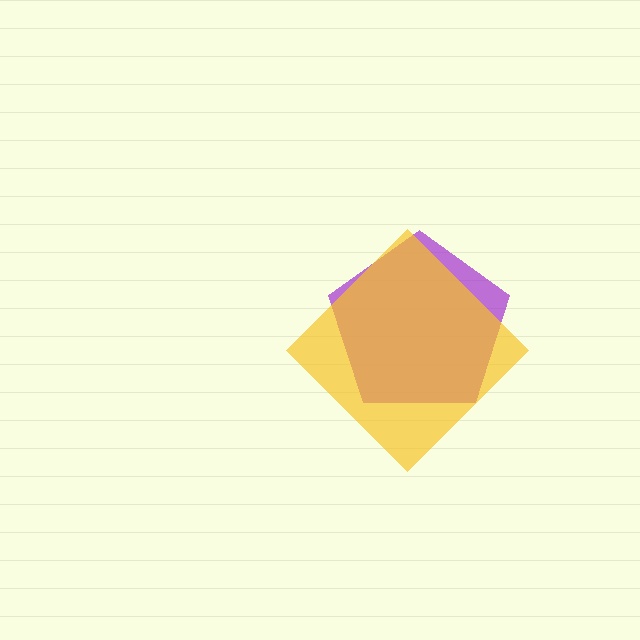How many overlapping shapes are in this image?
There are 2 overlapping shapes in the image.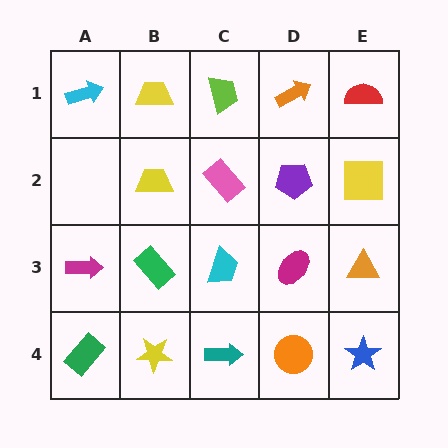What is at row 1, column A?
A cyan arrow.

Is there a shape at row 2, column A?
No, that cell is empty.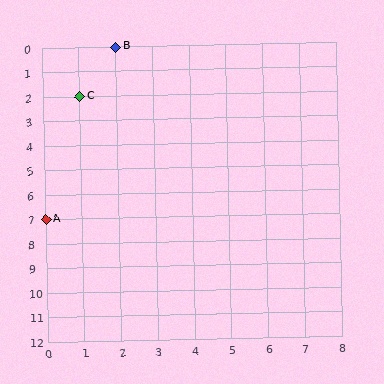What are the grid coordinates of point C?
Point C is at grid coordinates (1, 2).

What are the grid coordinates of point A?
Point A is at grid coordinates (0, 7).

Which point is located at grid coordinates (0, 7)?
Point A is at (0, 7).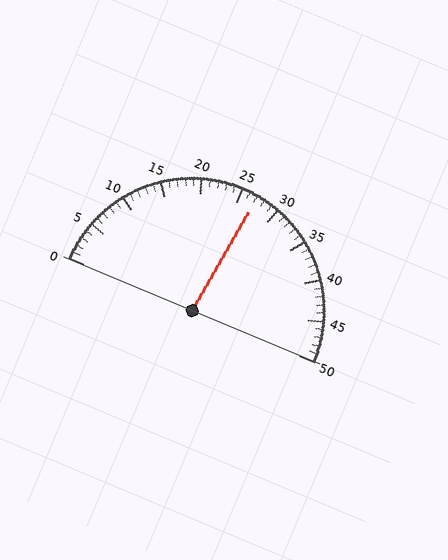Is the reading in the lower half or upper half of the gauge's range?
The reading is in the upper half of the range (0 to 50).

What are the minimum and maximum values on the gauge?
The gauge ranges from 0 to 50.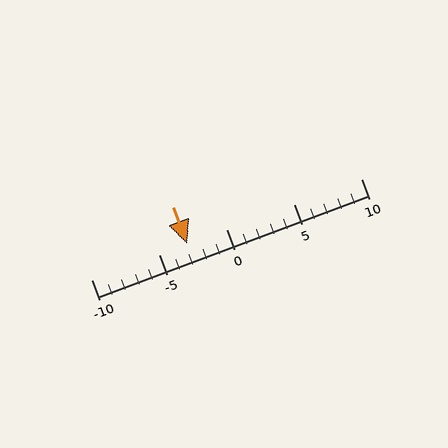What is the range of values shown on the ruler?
The ruler shows values from -10 to 10.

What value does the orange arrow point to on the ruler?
The orange arrow points to approximately -3.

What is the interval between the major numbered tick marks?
The major tick marks are spaced 5 units apart.